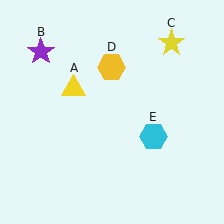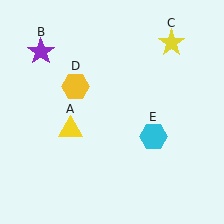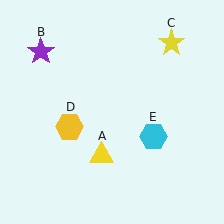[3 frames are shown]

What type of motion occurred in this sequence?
The yellow triangle (object A), yellow hexagon (object D) rotated counterclockwise around the center of the scene.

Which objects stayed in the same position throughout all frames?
Purple star (object B) and yellow star (object C) and cyan hexagon (object E) remained stationary.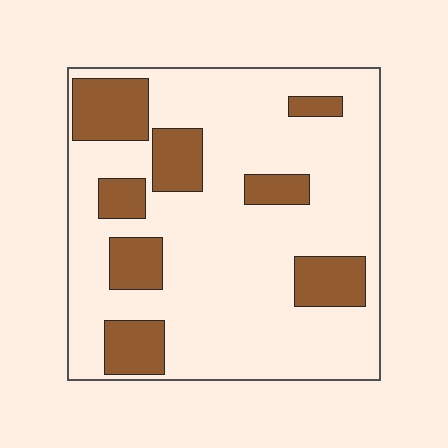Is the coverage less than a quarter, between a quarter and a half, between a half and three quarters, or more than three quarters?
Less than a quarter.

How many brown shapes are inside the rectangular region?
8.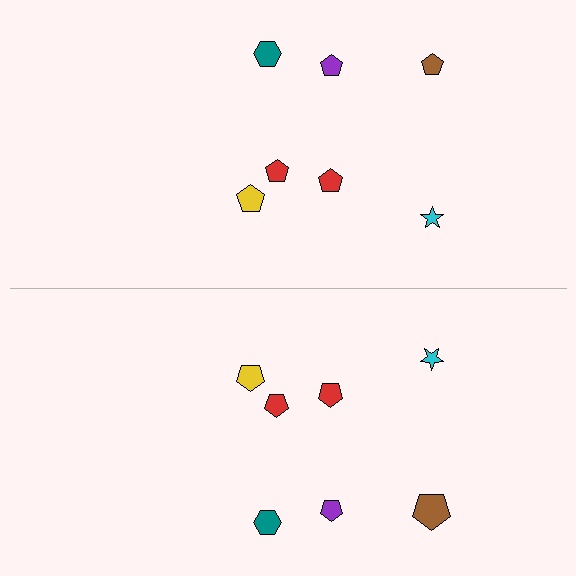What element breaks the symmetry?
The brown pentagon on the bottom side has a different size than its mirror counterpart.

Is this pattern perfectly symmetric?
No, the pattern is not perfectly symmetric. The brown pentagon on the bottom side has a different size than its mirror counterpart.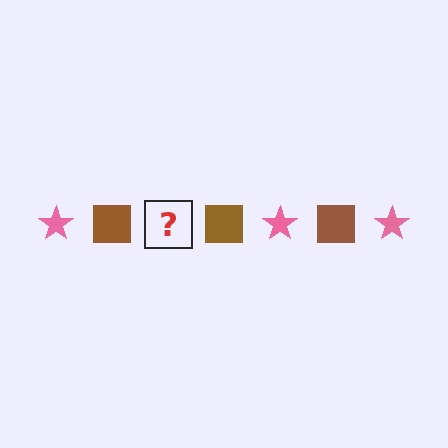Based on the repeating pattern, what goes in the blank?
The blank should be a pink star.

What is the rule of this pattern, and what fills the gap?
The rule is that the pattern alternates between pink star and brown square. The gap should be filled with a pink star.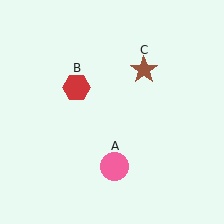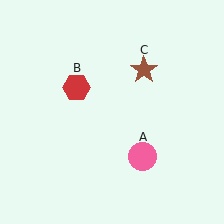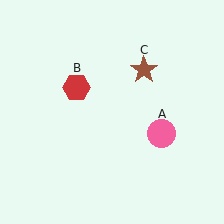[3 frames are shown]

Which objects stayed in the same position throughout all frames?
Red hexagon (object B) and brown star (object C) remained stationary.